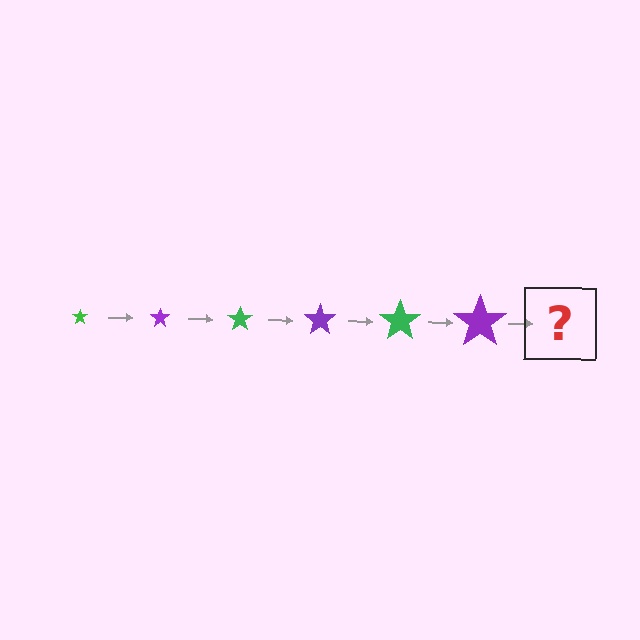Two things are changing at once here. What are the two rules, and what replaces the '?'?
The two rules are that the star grows larger each step and the color cycles through green and purple. The '?' should be a green star, larger than the previous one.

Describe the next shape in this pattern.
It should be a green star, larger than the previous one.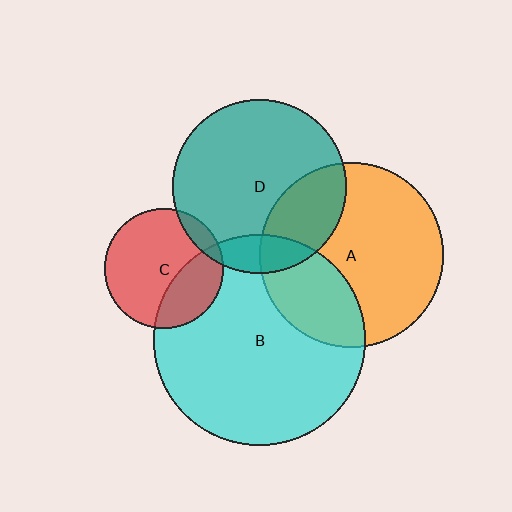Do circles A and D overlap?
Yes.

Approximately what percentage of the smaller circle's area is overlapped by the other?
Approximately 25%.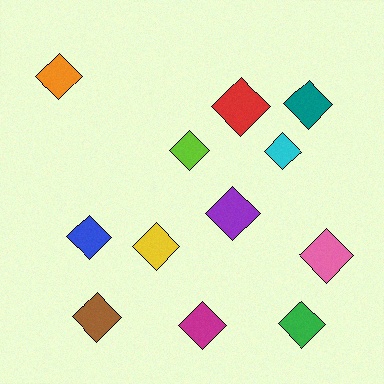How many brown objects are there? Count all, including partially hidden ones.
There is 1 brown object.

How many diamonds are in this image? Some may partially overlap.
There are 12 diamonds.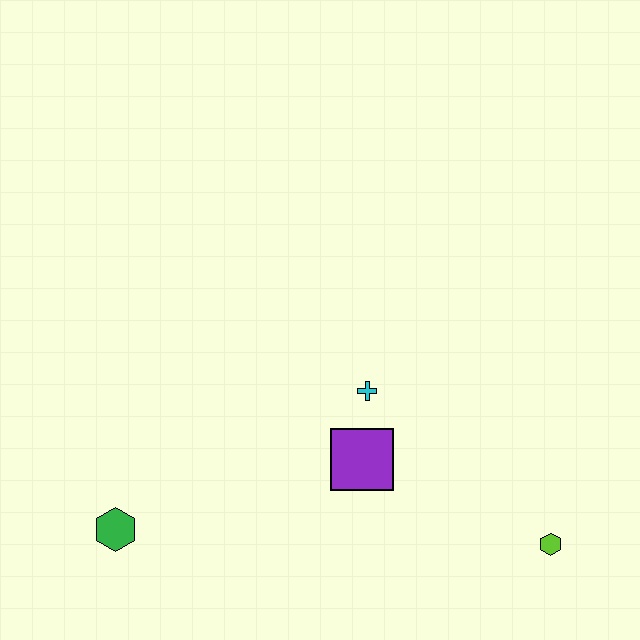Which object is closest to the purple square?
The cyan cross is closest to the purple square.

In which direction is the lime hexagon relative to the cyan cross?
The lime hexagon is to the right of the cyan cross.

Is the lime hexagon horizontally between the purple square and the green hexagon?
No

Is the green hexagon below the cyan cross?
Yes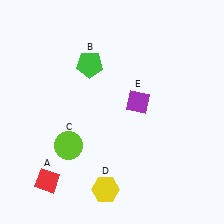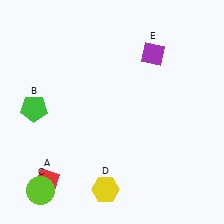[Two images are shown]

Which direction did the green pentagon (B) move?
The green pentagon (B) moved left.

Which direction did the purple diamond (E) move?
The purple diamond (E) moved up.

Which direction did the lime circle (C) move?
The lime circle (C) moved down.